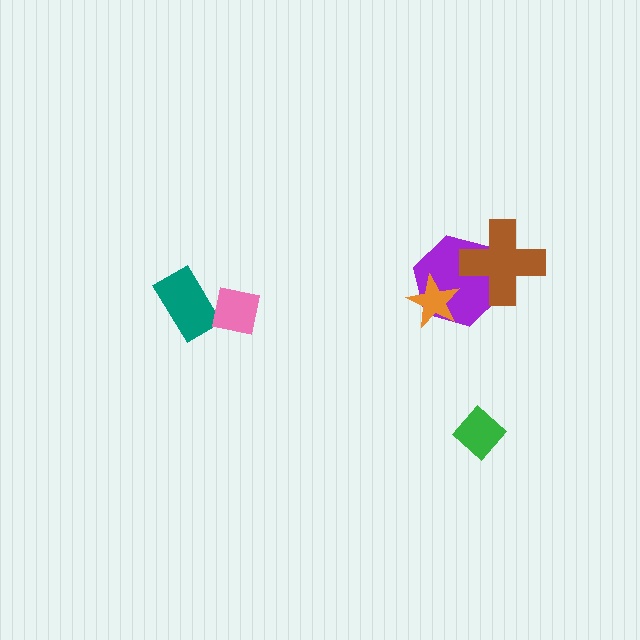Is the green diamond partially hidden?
No, no other shape covers it.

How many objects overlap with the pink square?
1 object overlaps with the pink square.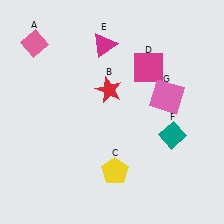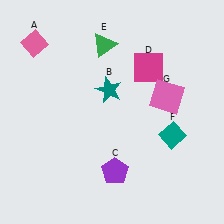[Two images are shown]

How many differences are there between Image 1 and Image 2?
There are 3 differences between the two images.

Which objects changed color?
B changed from red to teal. C changed from yellow to purple. E changed from magenta to green.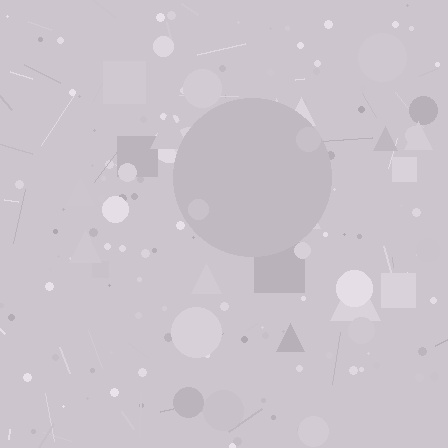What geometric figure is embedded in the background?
A circle is embedded in the background.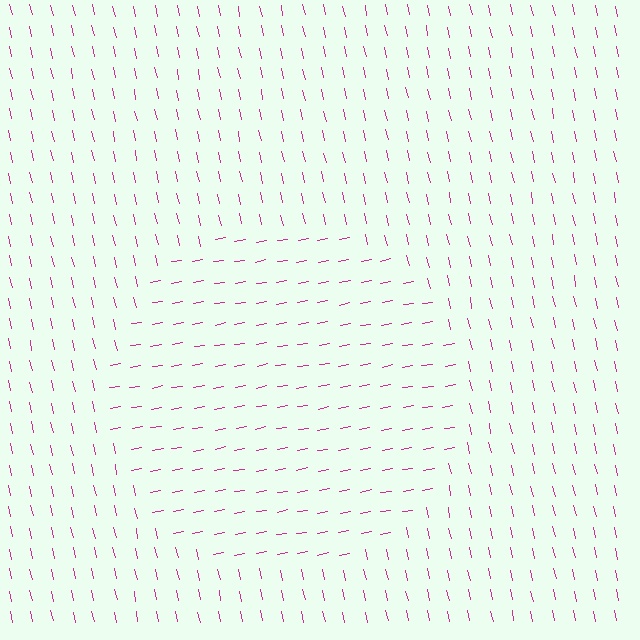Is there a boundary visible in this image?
Yes, there is a texture boundary formed by a change in line orientation.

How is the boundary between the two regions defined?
The boundary is defined purely by a change in line orientation (approximately 88 degrees difference). All lines are the same color and thickness.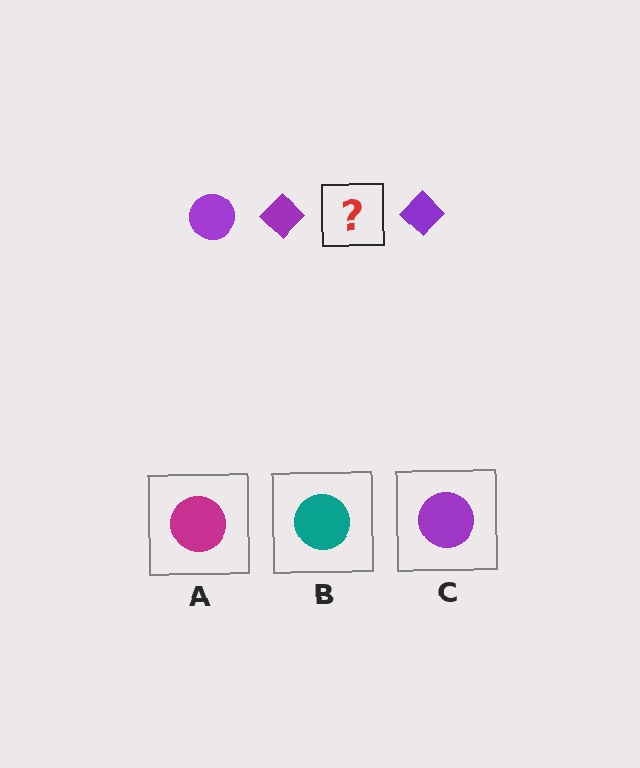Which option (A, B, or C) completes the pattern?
C.